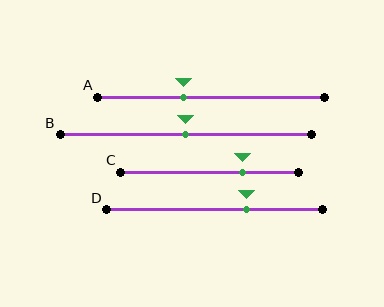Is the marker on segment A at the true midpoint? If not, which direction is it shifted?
No, the marker on segment A is shifted to the left by about 12% of the segment length.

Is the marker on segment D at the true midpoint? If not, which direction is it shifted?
No, the marker on segment D is shifted to the right by about 15% of the segment length.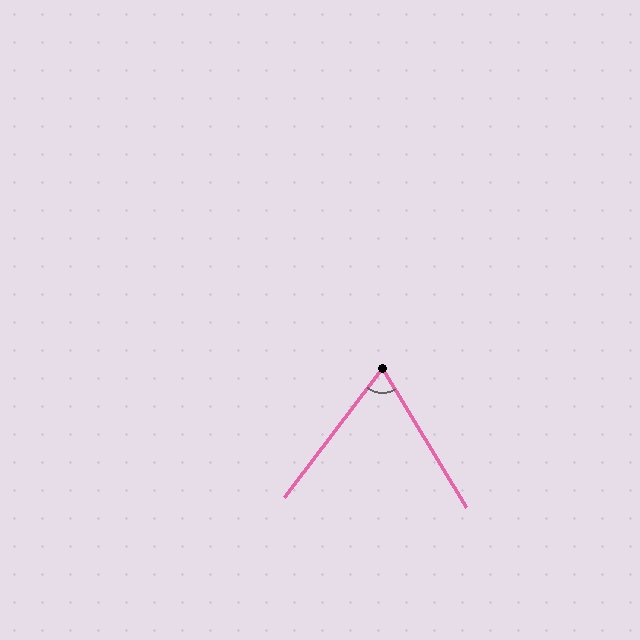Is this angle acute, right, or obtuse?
It is acute.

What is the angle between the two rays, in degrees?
Approximately 69 degrees.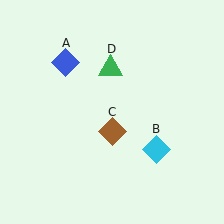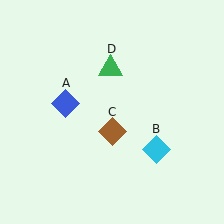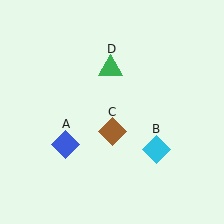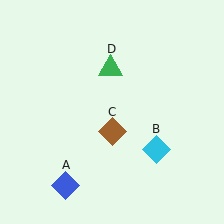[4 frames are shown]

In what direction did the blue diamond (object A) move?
The blue diamond (object A) moved down.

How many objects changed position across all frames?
1 object changed position: blue diamond (object A).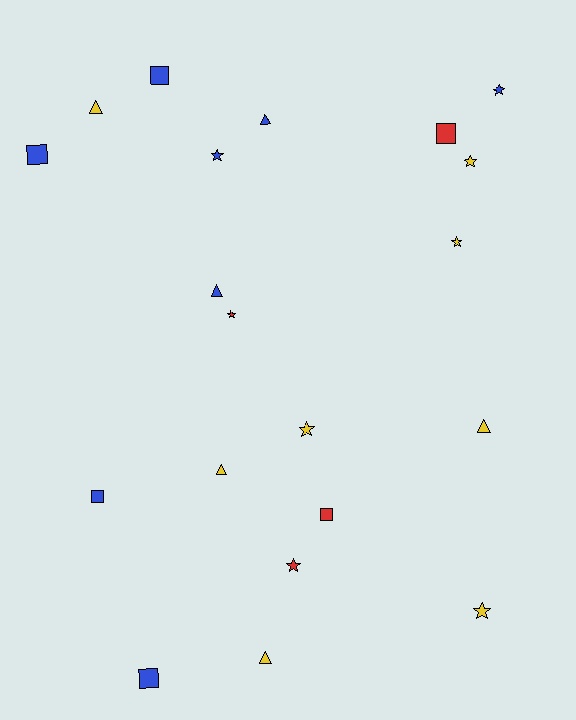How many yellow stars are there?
There are 4 yellow stars.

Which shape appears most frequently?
Star, with 8 objects.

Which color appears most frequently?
Blue, with 8 objects.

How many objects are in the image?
There are 20 objects.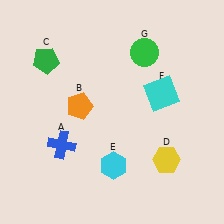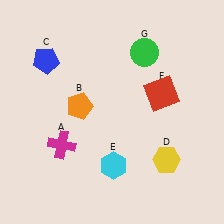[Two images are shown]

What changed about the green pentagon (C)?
In Image 1, C is green. In Image 2, it changed to blue.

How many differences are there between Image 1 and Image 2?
There are 3 differences between the two images.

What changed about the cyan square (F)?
In Image 1, F is cyan. In Image 2, it changed to red.